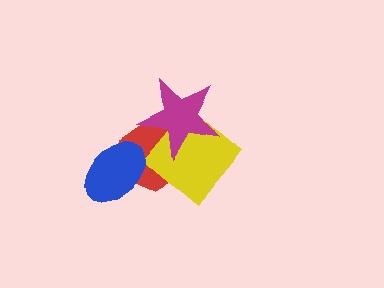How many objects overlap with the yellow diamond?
2 objects overlap with the yellow diamond.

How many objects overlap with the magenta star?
2 objects overlap with the magenta star.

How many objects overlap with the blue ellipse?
1 object overlaps with the blue ellipse.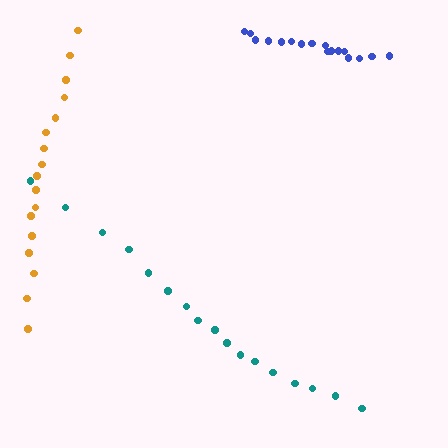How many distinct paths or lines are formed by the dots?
There are 3 distinct paths.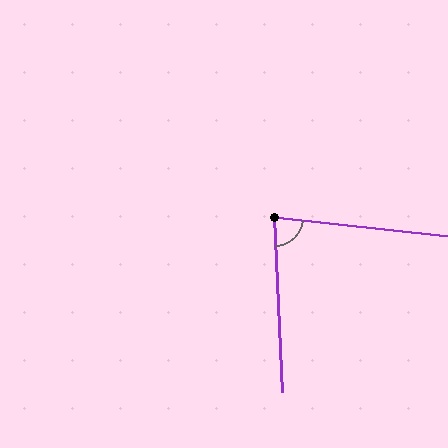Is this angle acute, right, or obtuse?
It is acute.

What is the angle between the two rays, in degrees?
Approximately 81 degrees.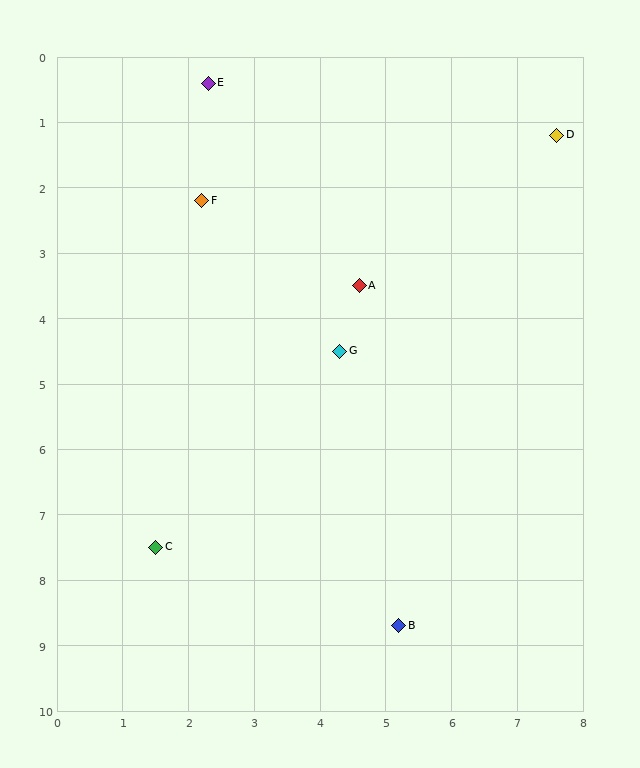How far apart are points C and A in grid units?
Points C and A are about 5.1 grid units apart.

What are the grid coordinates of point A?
Point A is at approximately (4.6, 3.5).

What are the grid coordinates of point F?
Point F is at approximately (2.2, 2.2).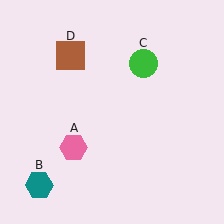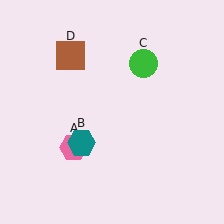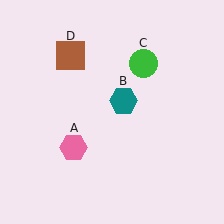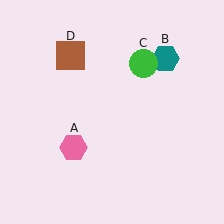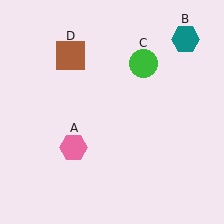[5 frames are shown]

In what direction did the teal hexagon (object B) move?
The teal hexagon (object B) moved up and to the right.